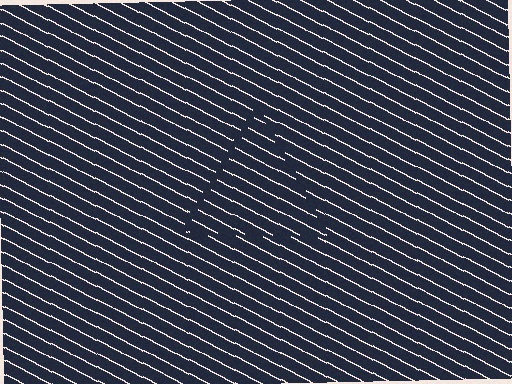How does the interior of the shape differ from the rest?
The interior of the shape contains the same grating, shifted by half a period — the contour is defined by the phase discontinuity where line-ends from the inner and outer gratings abut.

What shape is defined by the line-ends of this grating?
An illusory triangle. The interior of the shape contains the same grating, shifted by half a period — the contour is defined by the phase discontinuity where line-ends from the inner and outer gratings abut.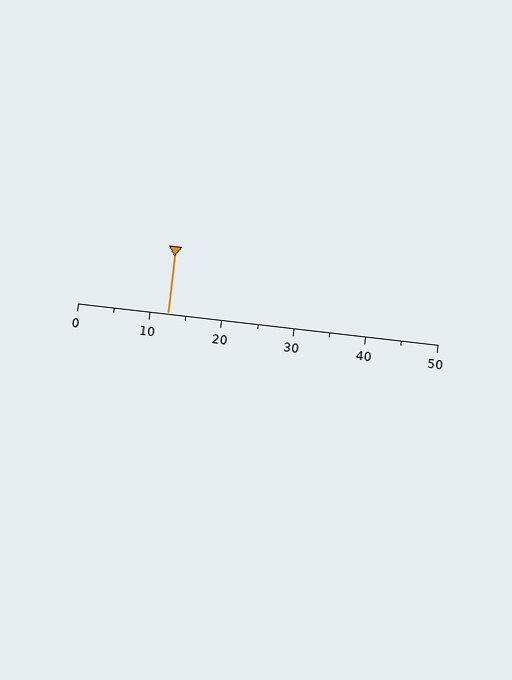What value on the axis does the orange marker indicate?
The marker indicates approximately 12.5.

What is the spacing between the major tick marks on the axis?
The major ticks are spaced 10 apart.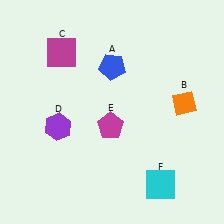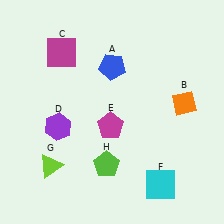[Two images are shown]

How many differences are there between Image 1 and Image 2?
There are 2 differences between the two images.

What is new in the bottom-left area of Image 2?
A lime pentagon (H) was added in the bottom-left area of Image 2.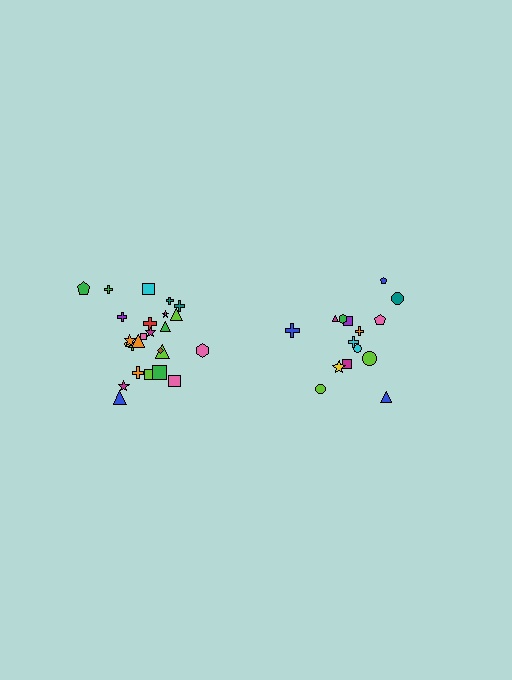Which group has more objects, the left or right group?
The left group.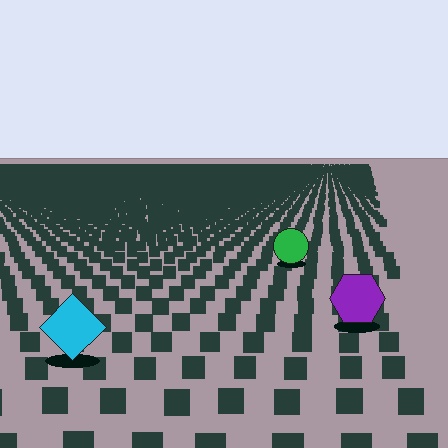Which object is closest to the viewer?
The cyan diamond is closest. The texture marks near it are larger and more spread out.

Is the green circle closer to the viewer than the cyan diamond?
No. The cyan diamond is closer — you can tell from the texture gradient: the ground texture is coarser near it.